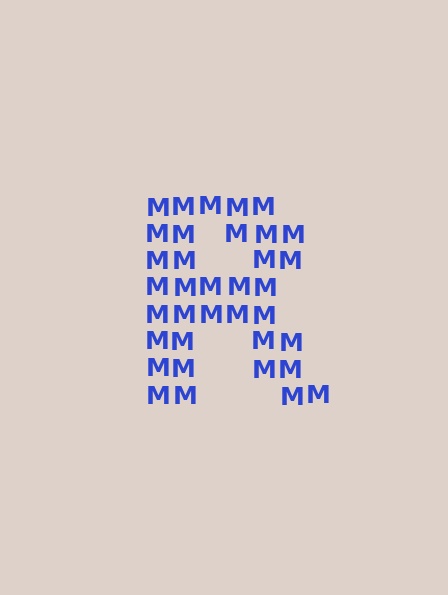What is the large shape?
The large shape is the letter R.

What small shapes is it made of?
It is made of small letter M's.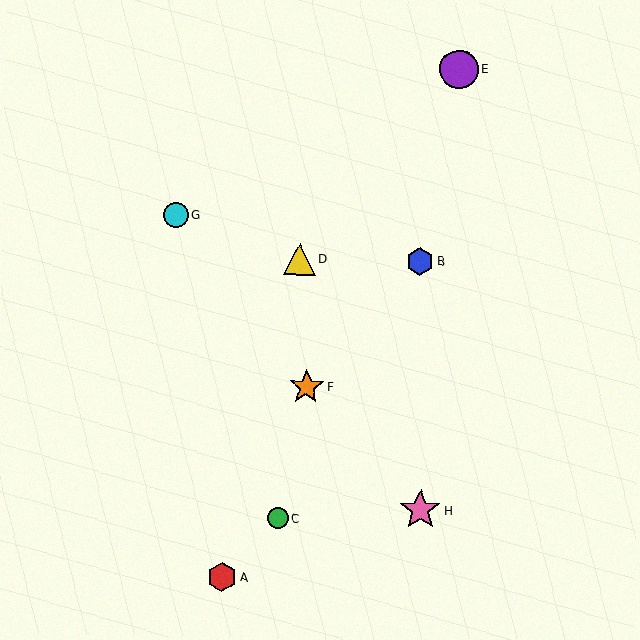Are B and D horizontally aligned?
Yes, both are at y≈261.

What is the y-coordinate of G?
Object G is at y≈215.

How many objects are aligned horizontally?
2 objects (B, D) are aligned horizontally.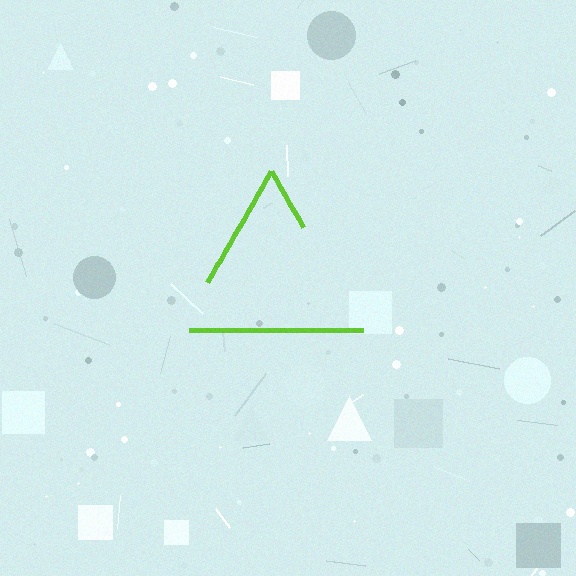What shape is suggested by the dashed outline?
The dashed outline suggests a triangle.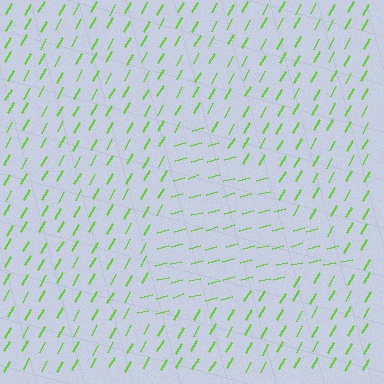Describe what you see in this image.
The image is filled with small lime line segments. A triangle region in the image has lines oriented differently from the surrounding lines, creating a visible texture boundary.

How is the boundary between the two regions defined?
The boundary is defined purely by a change in line orientation (approximately 45 degrees difference). All lines are the same color and thickness.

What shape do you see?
I see a triangle.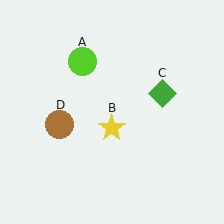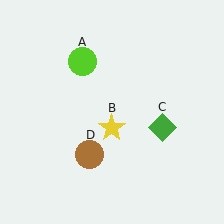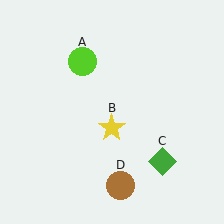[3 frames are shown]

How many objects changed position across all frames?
2 objects changed position: green diamond (object C), brown circle (object D).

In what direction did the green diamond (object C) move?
The green diamond (object C) moved down.